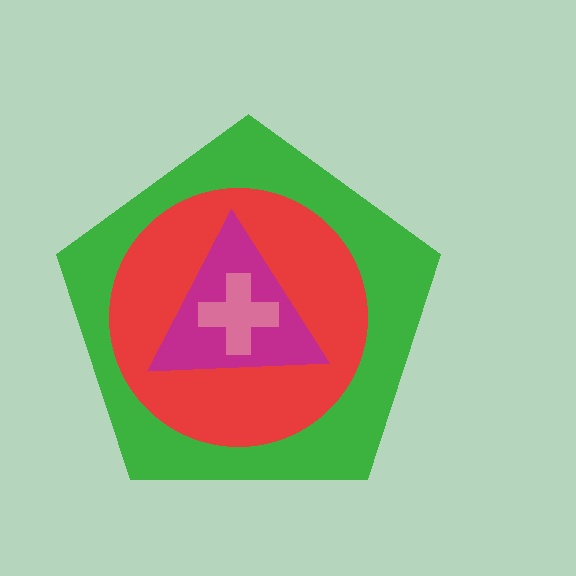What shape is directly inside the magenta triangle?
The pink cross.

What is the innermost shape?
The pink cross.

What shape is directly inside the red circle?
The magenta triangle.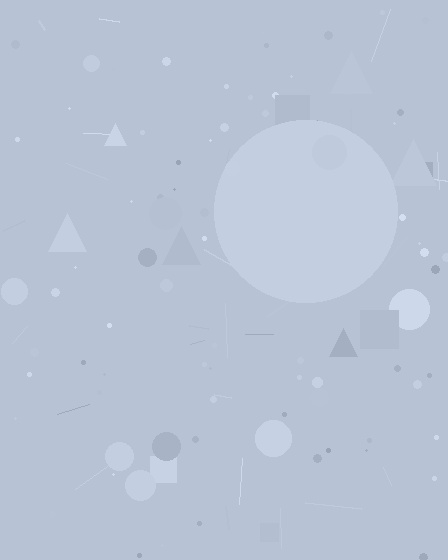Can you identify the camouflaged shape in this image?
The camouflaged shape is a circle.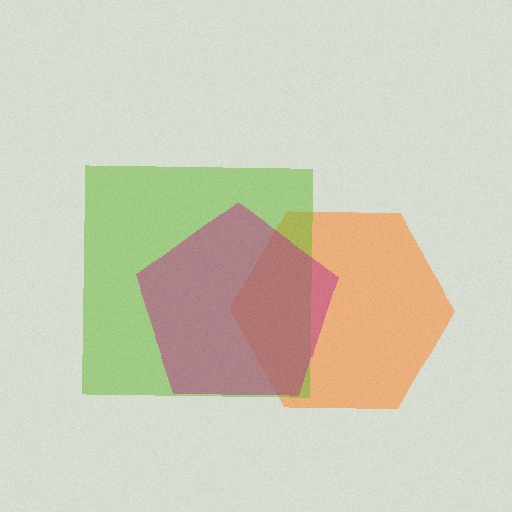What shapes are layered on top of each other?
The layered shapes are: an orange hexagon, a lime square, a magenta pentagon.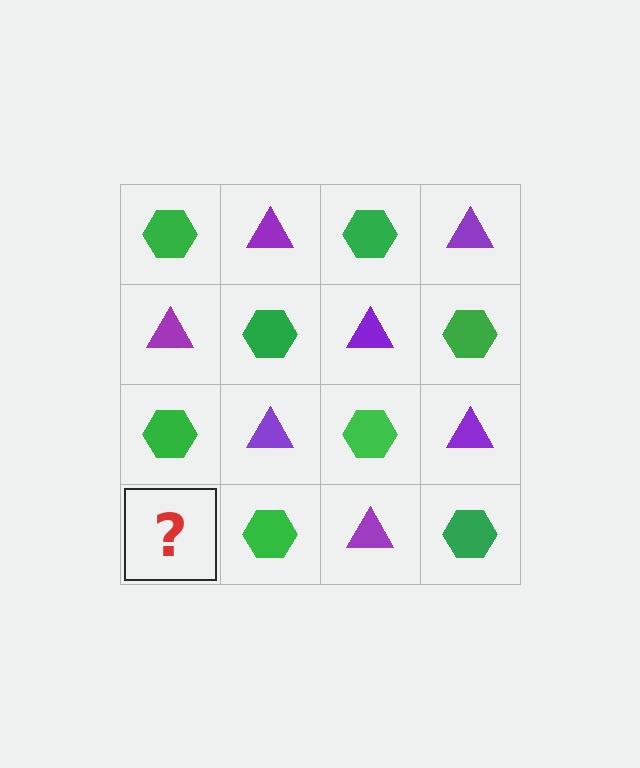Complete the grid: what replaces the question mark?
The question mark should be replaced with a purple triangle.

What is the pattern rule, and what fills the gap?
The rule is that it alternates green hexagon and purple triangle in a checkerboard pattern. The gap should be filled with a purple triangle.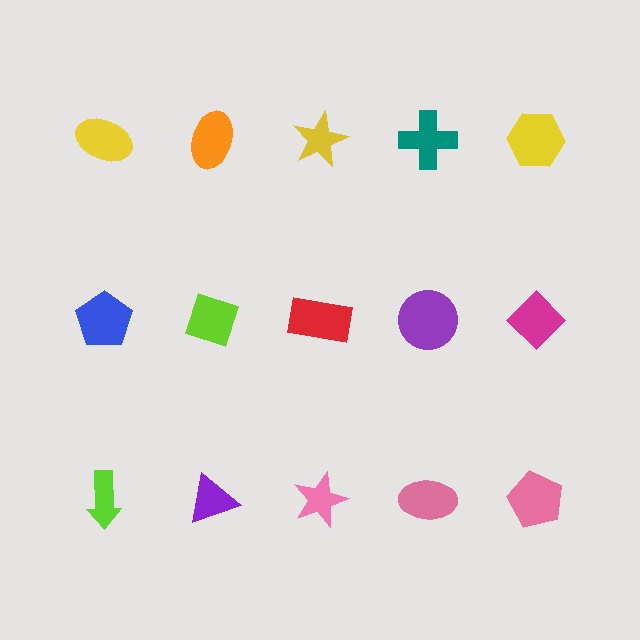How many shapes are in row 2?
5 shapes.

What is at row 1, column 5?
A yellow hexagon.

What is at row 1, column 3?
A yellow star.